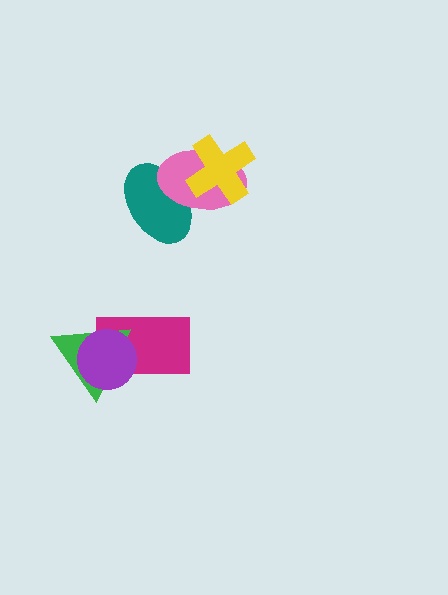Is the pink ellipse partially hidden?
Yes, it is partially covered by another shape.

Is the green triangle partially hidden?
Yes, it is partially covered by another shape.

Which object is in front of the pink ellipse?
The yellow cross is in front of the pink ellipse.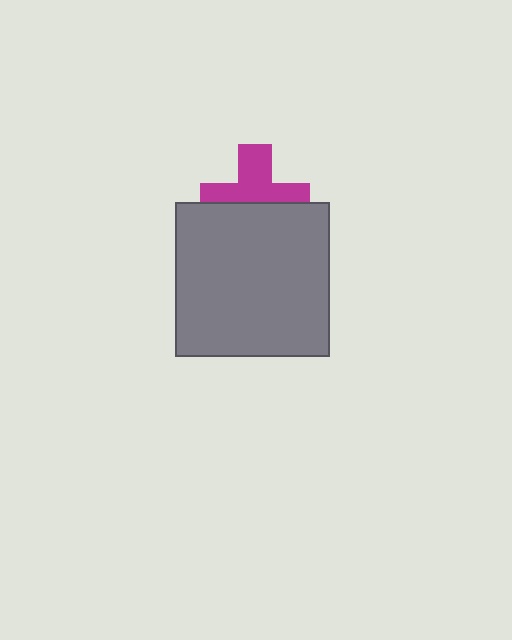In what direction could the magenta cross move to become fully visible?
The magenta cross could move up. That would shift it out from behind the gray square entirely.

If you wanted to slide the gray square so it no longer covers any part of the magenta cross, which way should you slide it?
Slide it down — that is the most direct way to separate the two shapes.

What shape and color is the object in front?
The object in front is a gray square.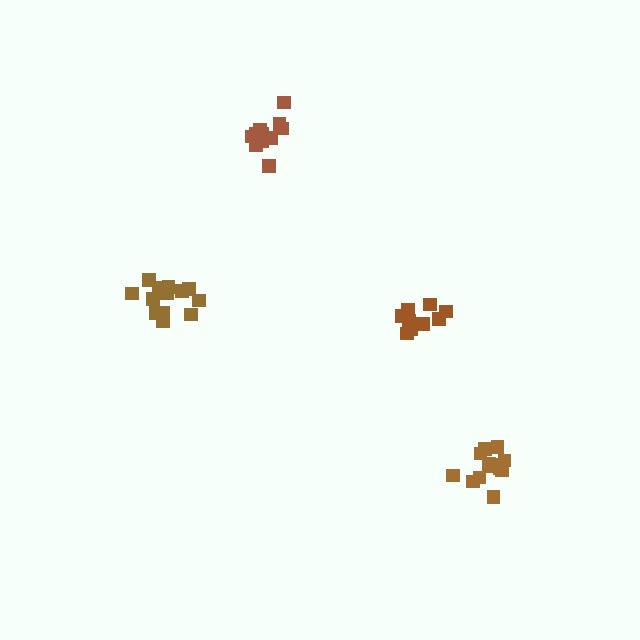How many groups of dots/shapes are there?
There are 4 groups.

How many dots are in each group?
Group 1: 11 dots, Group 2: 9 dots, Group 3: 13 dots, Group 4: 13 dots (46 total).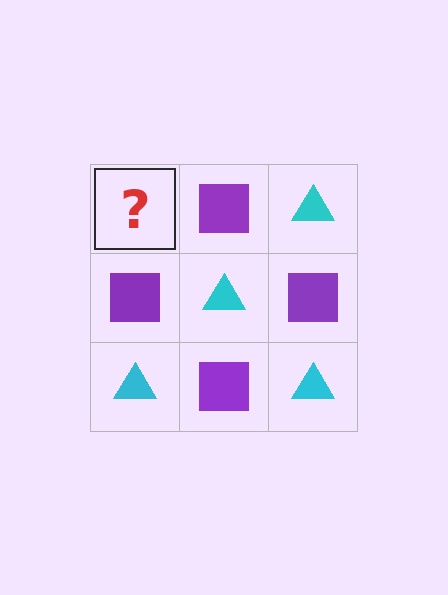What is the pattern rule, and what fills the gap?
The rule is that it alternates cyan triangle and purple square in a checkerboard pattern. The gap should be filled with a cyan triangle.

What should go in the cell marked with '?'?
The missing cell should contain a cyan triangle.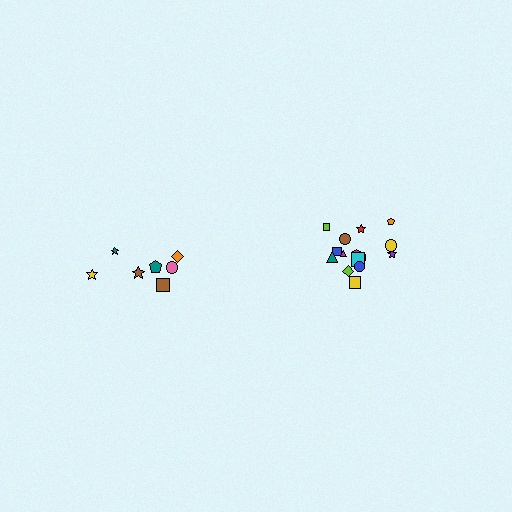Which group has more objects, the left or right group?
The right group.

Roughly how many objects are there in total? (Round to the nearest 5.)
Roughly 20 objects in total.